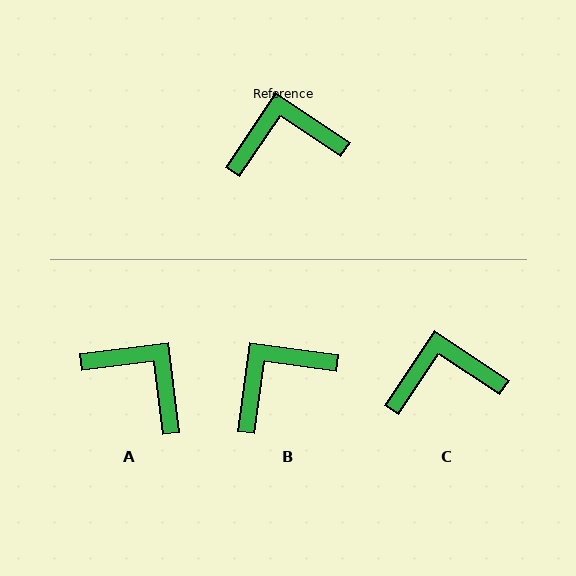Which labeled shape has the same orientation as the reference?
C.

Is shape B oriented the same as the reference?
No, it is off by about 26 degrees.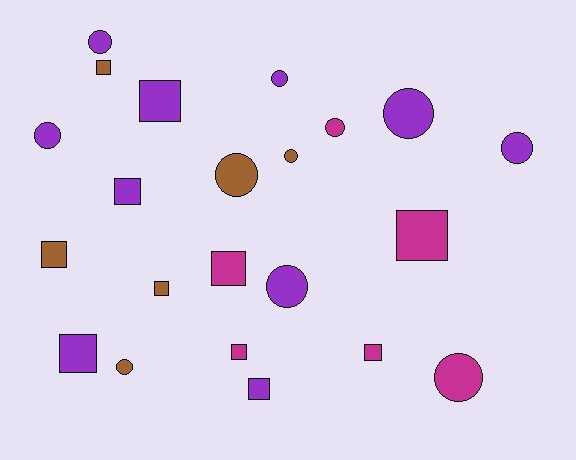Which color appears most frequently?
Purple, with 10 objects.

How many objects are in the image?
There are 22 objects.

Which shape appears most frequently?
Circle, with 11 objects.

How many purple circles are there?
There are 6 purple circles.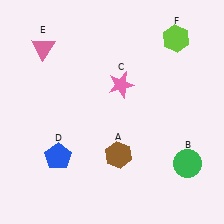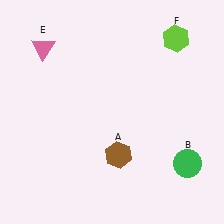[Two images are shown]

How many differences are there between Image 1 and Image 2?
There are 2 differences between the two images.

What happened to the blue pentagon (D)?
The blue pentagon (D) was removed in Image 2. It was in the bottom-left area of Image 1.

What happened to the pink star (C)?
The pink star (C) was removed in Image 2. It was in the top-right area of Image 1.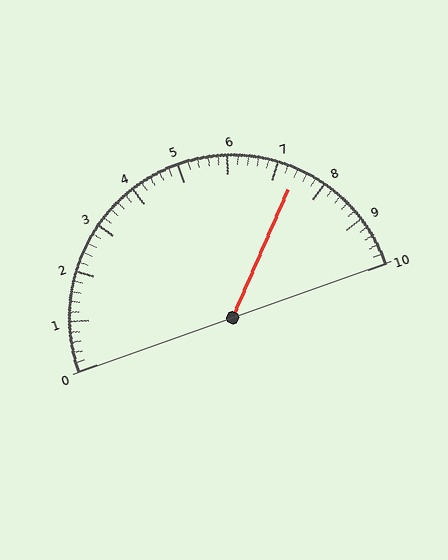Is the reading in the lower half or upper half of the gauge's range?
The reading is in the upper half of the range (0 to 10).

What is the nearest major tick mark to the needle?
The nearest major tick mark is 7.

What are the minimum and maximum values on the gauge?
The gauge ranges from 0 to 10.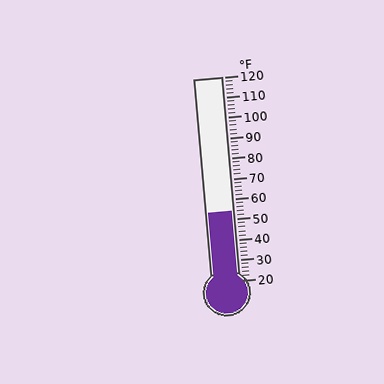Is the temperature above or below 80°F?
The temperature is below 80°F.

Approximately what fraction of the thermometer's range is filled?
The thermometer is filled to approximately 35% of its range.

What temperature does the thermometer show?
The thermometer shows approximately 54°F.